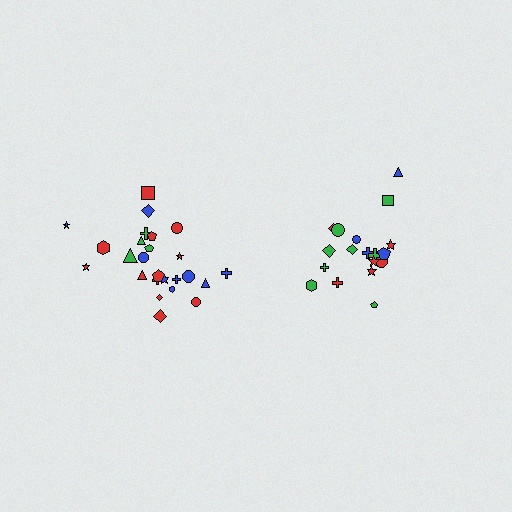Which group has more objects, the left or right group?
The left group.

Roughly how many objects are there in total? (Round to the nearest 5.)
Roughly 45 objects in total.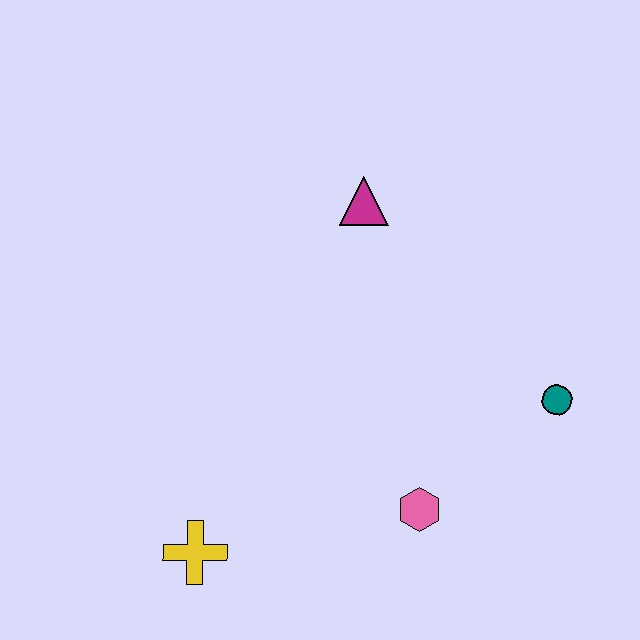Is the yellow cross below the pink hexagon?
Yes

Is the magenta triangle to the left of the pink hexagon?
Yes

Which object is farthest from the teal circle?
The yellow cross is farthest from the teal circle.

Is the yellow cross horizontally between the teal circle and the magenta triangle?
No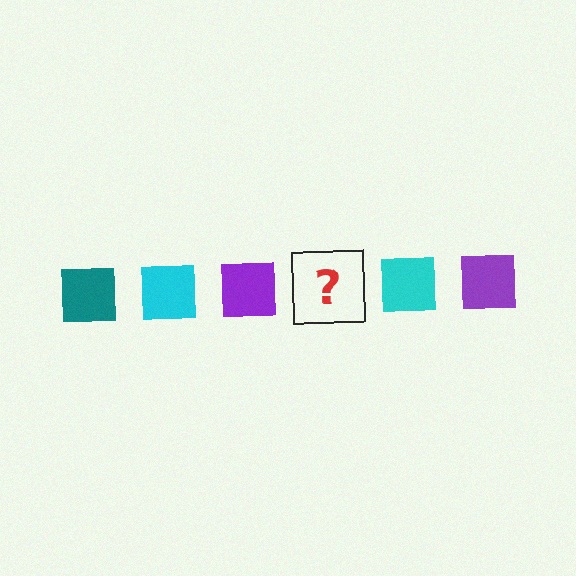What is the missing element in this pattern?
The missing element is a teal square.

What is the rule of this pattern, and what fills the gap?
The rule is that the pattern cycles through teal, cyan, purple squares. The gap should be filled with a teal square.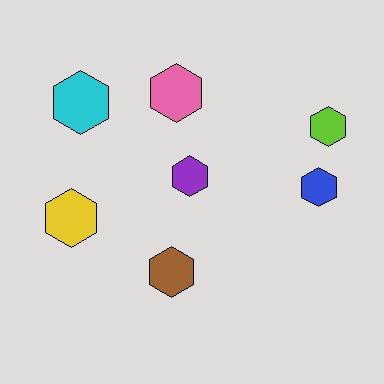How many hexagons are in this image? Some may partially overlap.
There are 7 hexagons.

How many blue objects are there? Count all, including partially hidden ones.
There is 1 blue object.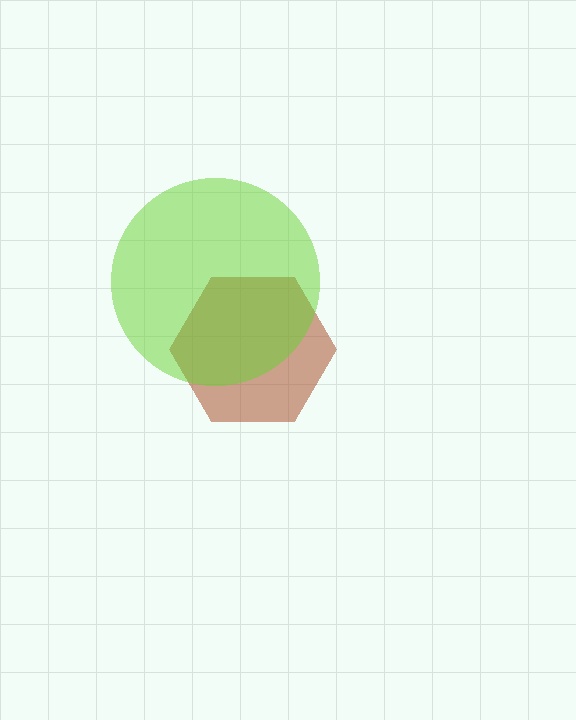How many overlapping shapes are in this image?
There are 2 overlapping shapes in the image.